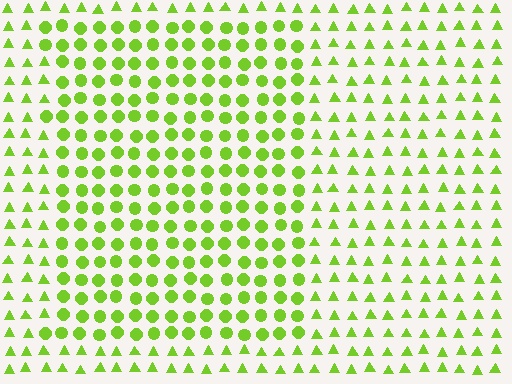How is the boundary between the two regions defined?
The boundary is defined by a change in element shape: circles inside vs. triangles outside. All elements share the same color and spacing.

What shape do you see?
I see a rectangle.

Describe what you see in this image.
The image is filled with small lime elements arranged in a uniform grid. A rectangle-shaped region contains circles, while the surrounding area contains triangles. The boundary is defined purely by the change in element shape.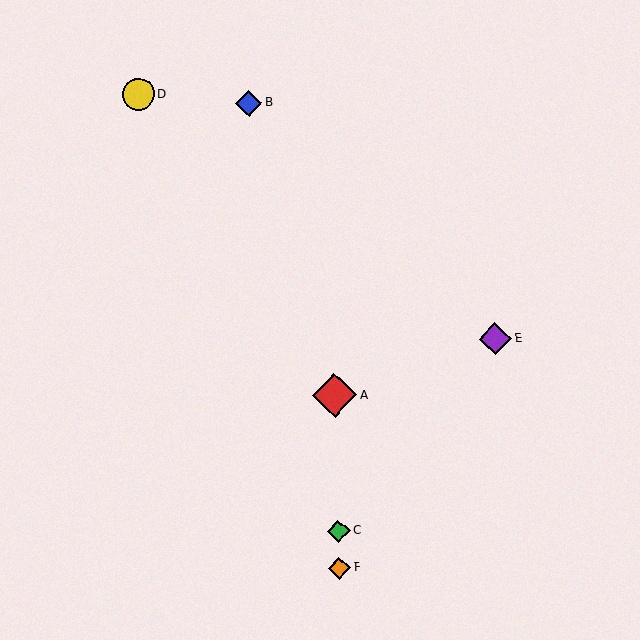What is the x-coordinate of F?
Object F is at x≈339.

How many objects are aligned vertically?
3 objects (A, C, F) are aligned vertically.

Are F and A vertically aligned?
Yes, both are at x≈339.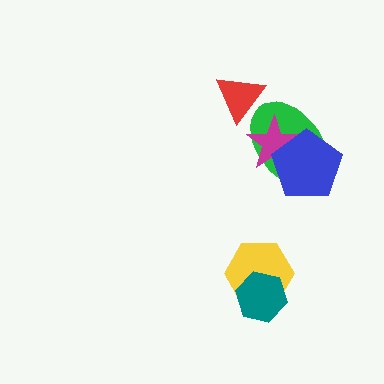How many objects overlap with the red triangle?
1 object overlaps with the red triangle.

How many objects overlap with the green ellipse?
3 objects overlap with the green ellipse.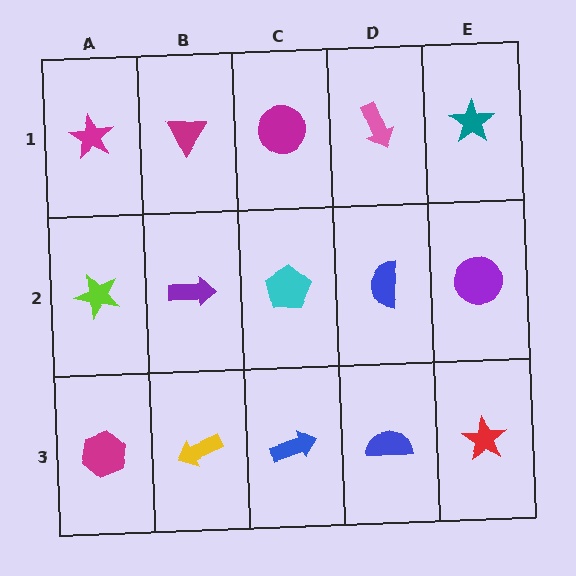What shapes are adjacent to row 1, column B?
A purple arrow (row 2, column B), a magenta star (row 1, column A), a magenta circle (row 1, column C).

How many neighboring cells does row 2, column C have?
4.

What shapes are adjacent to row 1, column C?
A cyan pentagon (row 2, column C), a magenta triangle (row 1, column B), a pink arrow (row 1, column D).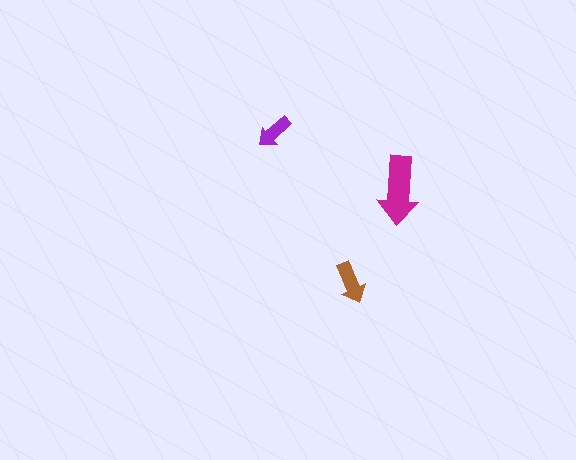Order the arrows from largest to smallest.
the magenta one, the brown one, the purple one.